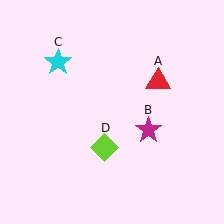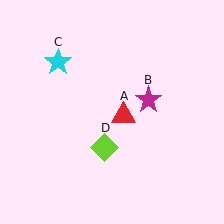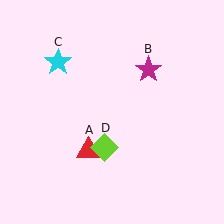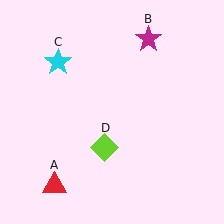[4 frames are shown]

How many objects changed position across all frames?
2 objects changed position: red triangle (object A), magenta star (object B).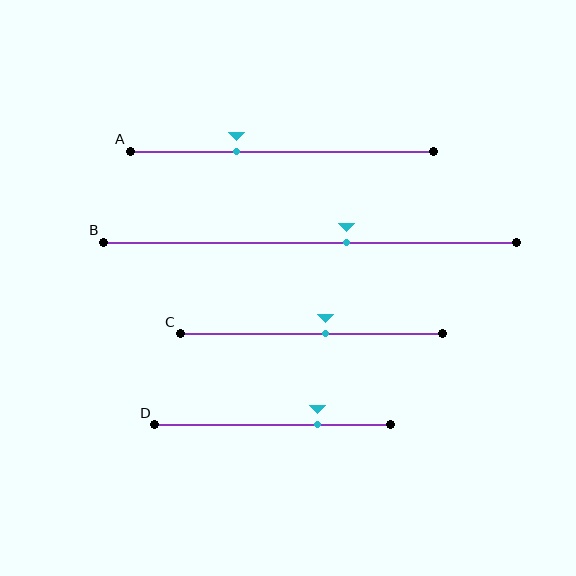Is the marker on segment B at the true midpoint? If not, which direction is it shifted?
No, the marker on segment B is shifted to the right by about 9% of the segment length.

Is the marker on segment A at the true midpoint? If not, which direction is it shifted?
No, the marker on segment A is shifted to the left by about 15% of the segment length.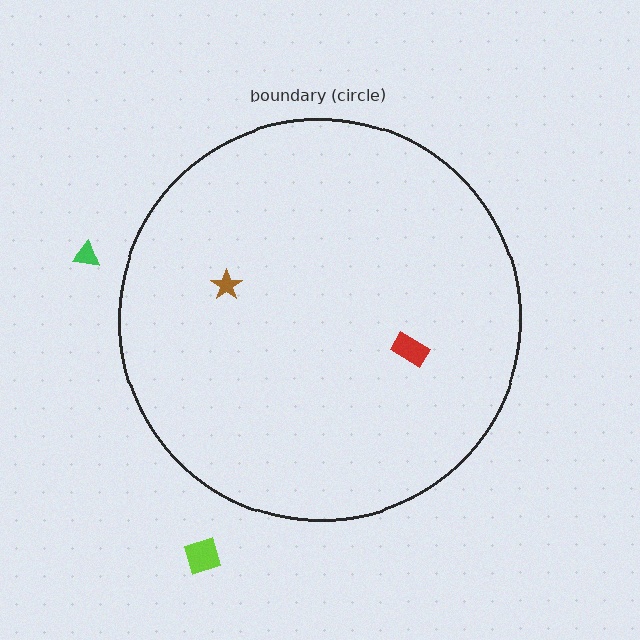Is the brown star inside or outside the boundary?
Inside.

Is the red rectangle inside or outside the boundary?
Inside.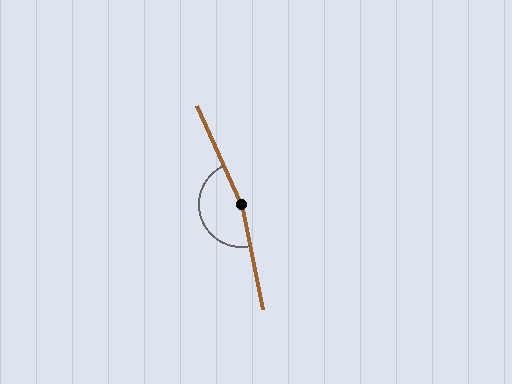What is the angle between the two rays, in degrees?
Approximately 167 degrees.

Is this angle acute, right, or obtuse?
It is obtuse.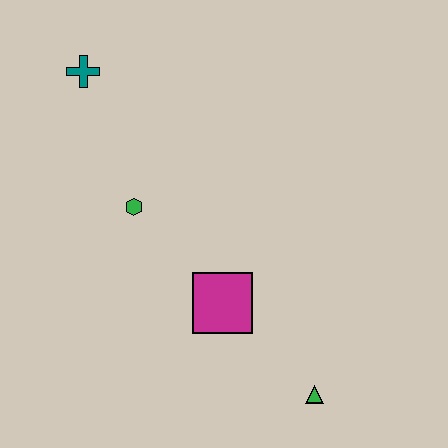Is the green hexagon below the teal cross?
Yes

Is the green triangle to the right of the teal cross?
Yes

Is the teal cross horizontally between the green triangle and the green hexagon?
No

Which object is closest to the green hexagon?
The magenta square is closest to the green hexagon.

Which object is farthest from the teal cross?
The green triangle is farthest from the teal cross.